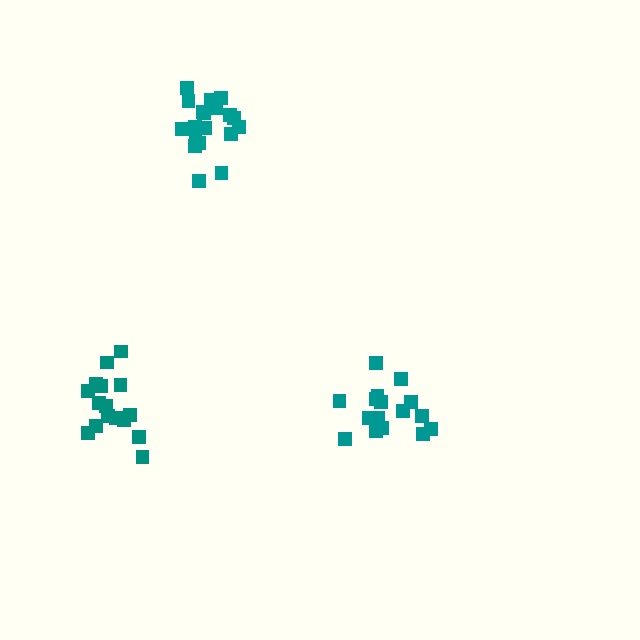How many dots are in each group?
Group 1: 16 dots, Group 2: 19 dots, Group 3: 17 dots (52 total).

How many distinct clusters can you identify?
There are 3 distinct clusters.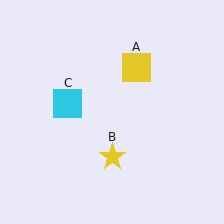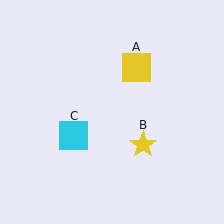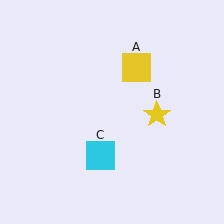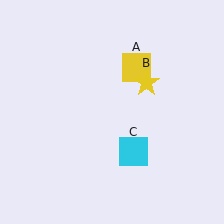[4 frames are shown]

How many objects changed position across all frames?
2 objects changed position: yellow star (object B), cyan square (object C).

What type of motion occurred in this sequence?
The yellow star (object B), cyan square (object C) rotated counterclockwise around the center of the scene.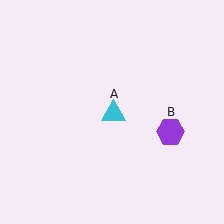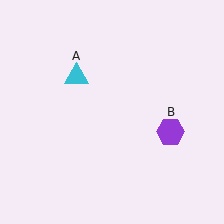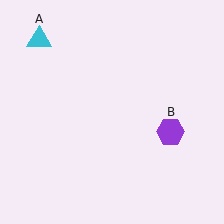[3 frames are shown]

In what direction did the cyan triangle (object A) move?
The cyan triangle (object A) moved up and to the left.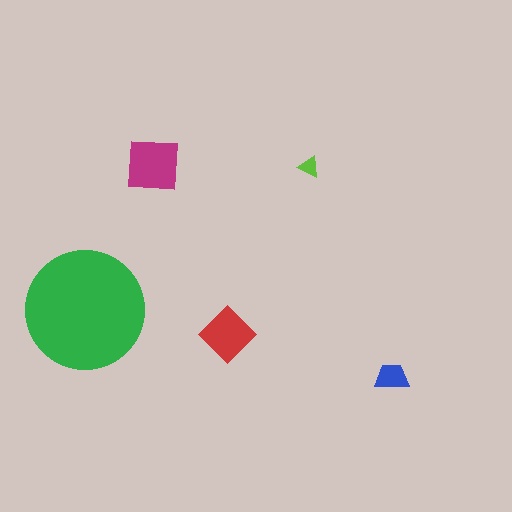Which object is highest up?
The magenta square is topmost.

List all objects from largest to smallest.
The green circle, the magenta square, the red diamond, the blue trapezoid, the lime triangle.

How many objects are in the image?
There are 5 objects in the image.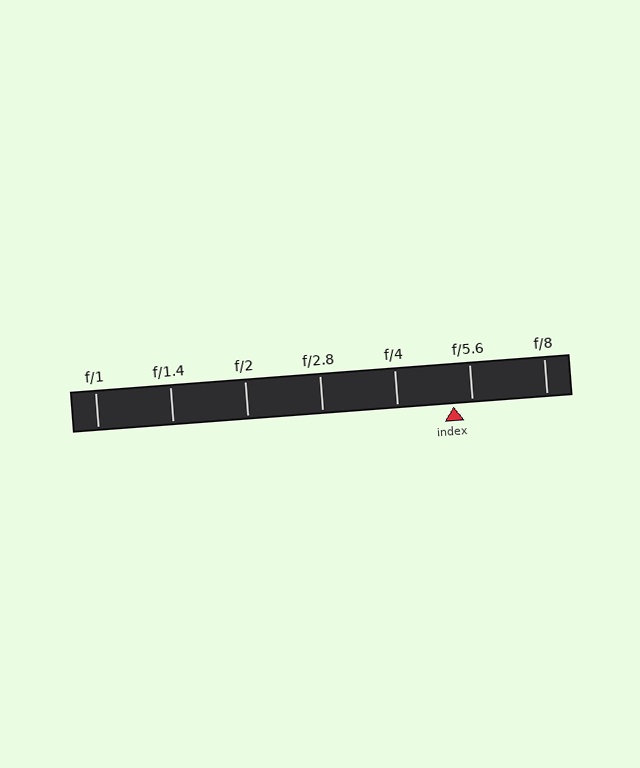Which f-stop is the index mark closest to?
The index mark is closest to f/5.6.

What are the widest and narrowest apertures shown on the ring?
The widest aperture shown is f/1 and the narrowest is f/8.